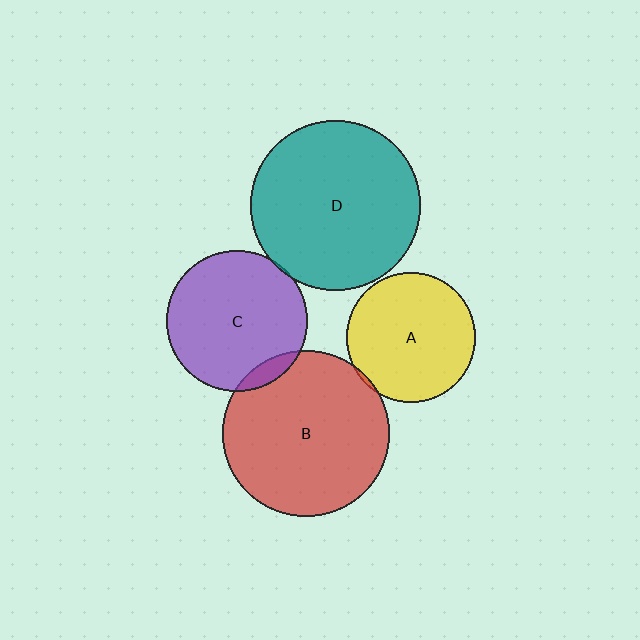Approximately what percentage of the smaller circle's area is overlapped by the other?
Approximately 10%.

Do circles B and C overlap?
Yes.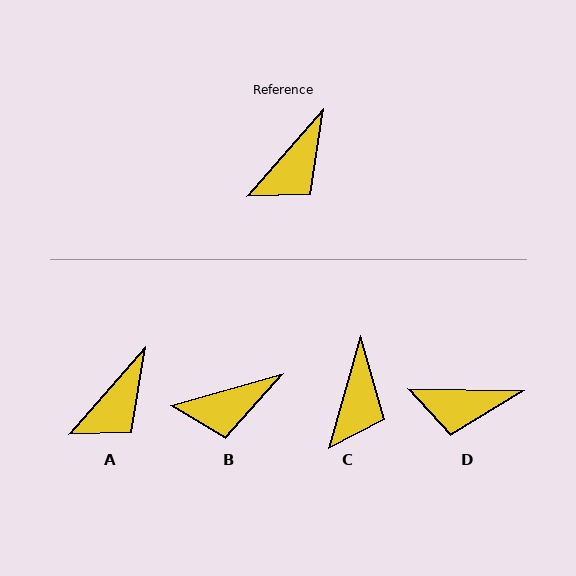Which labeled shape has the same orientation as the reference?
A.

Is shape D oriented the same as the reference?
No, it is off by about 50 degrees.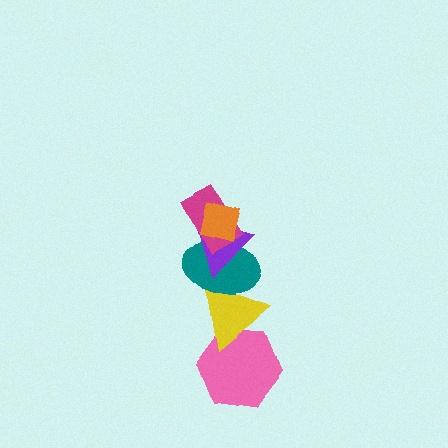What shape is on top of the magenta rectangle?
The orange square is on top of the magenta rectangle.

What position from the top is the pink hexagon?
The pink hexagon is 6th from the top.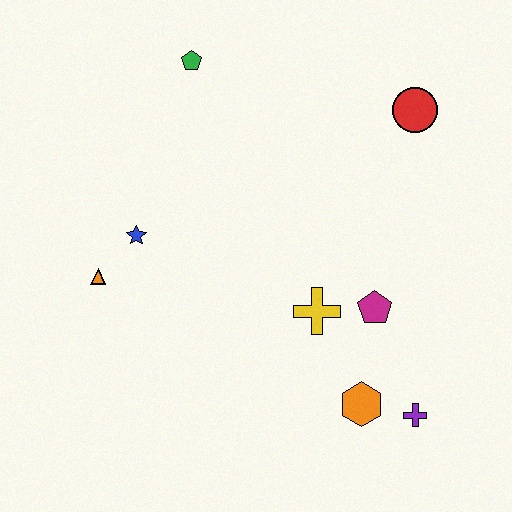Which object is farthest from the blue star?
The purple cross is farthest from the blue star.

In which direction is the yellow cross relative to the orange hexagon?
The yellow cross is above the orange hexagon.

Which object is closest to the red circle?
The magenta pentagon is closest to the red circle.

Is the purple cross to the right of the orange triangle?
Yes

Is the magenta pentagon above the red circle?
No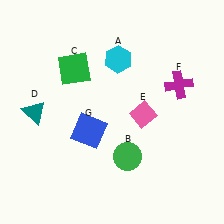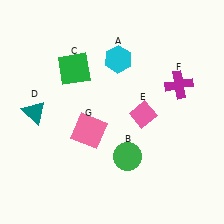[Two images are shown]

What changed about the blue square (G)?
In Image 1, G is blue. In Image 2, it changed to pink.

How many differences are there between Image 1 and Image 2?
There is 1 difference between the two images.